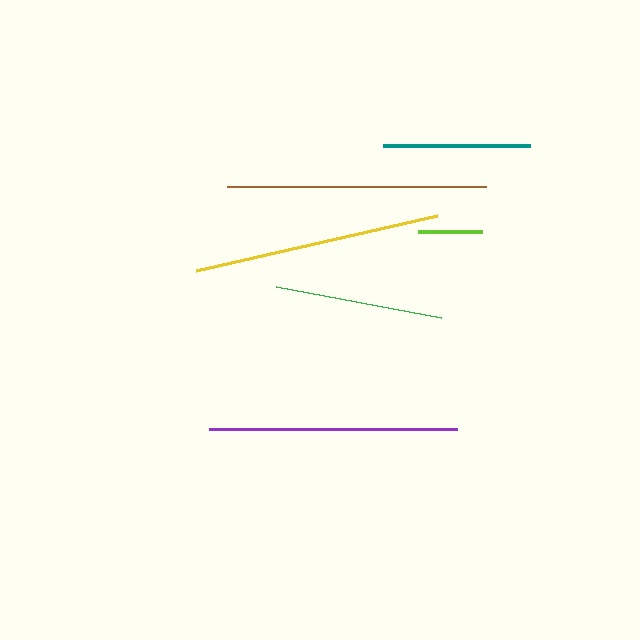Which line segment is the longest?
The brown line is the longest at approximately 259 pixels.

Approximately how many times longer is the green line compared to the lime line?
The green line is approximately 2.6 times the length of the lime line.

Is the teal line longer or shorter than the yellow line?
The yellow line is longer than the teal line.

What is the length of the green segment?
The green segment is approximately 168 pixels long.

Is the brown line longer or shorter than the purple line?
The brown line is longer than the purple line.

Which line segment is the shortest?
The lime line is the shortest at approximately 64 pixels.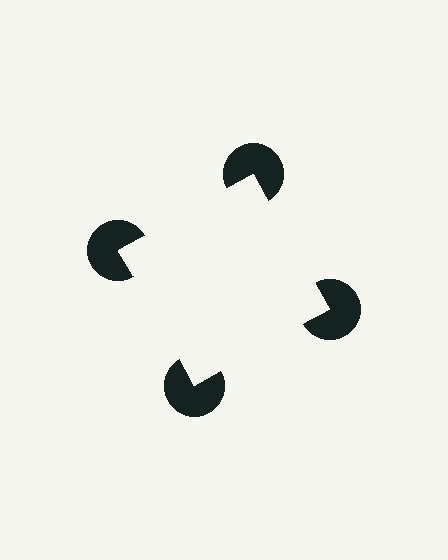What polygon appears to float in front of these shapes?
An illusory square — its edges are inferred from the aligned wedge cuts in the pac-man discs, not physically drawn.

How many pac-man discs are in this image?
There are 4 — one at each vertex of the illusory square.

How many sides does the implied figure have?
4 sides.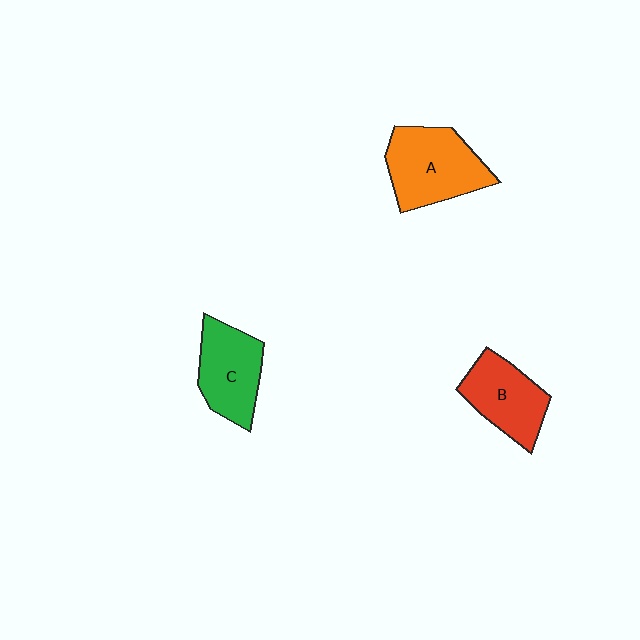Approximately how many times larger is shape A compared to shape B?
Approximately 1.3 times.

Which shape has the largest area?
Shape A (orange).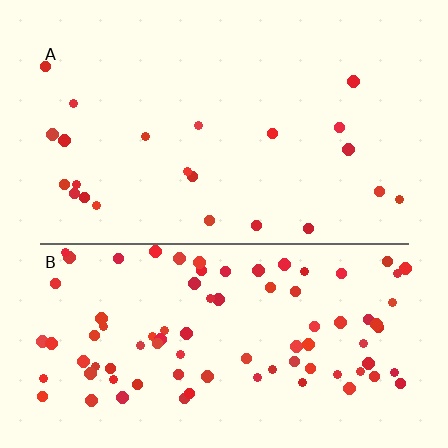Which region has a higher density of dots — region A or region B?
B (the bottom).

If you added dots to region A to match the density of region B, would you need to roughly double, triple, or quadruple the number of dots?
Approximately quadruple.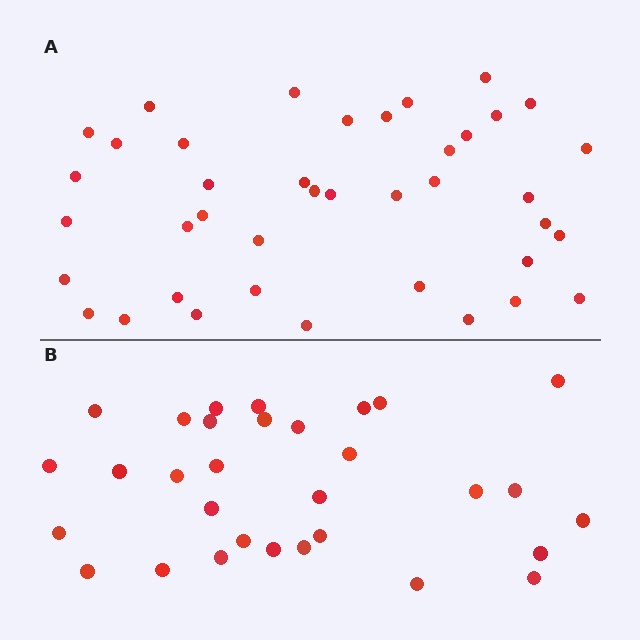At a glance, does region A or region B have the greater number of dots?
Region A (the top region) has more dots.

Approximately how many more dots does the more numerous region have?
Region A has roughly 8 or so more dots than region B.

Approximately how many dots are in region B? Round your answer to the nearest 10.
About 30 dots. (The exact count is 31, which rounds to 30.)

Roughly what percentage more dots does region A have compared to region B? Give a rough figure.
About 30% more.